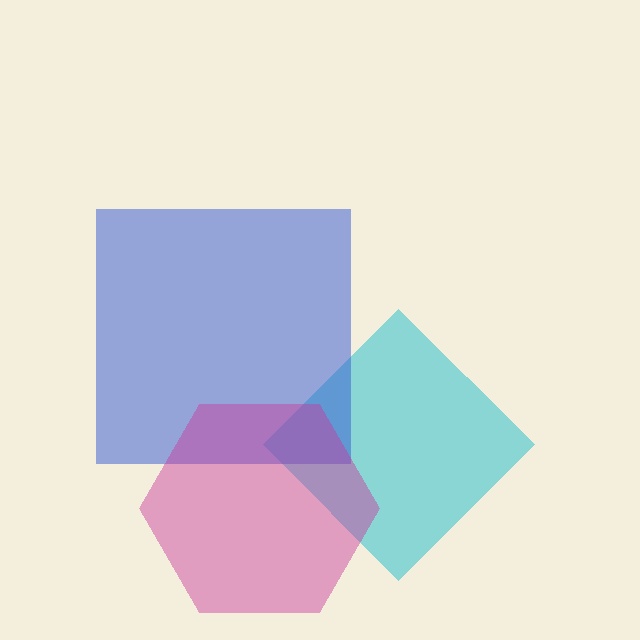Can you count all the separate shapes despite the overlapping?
Yes, there are 3 separate shapes.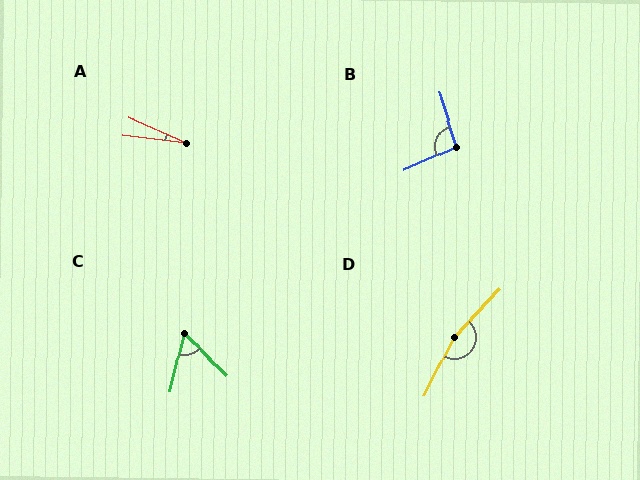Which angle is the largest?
D, at approximately 163 degrees.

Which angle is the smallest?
A, at approximately 16 degrees.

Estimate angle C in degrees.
Approximately 60 degrees.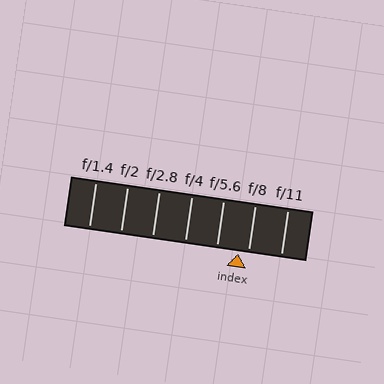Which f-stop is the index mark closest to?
The index mark is closest to f/8.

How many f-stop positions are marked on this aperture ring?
There are 7 f-stop positions marked.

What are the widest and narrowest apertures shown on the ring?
The widest aperture shown is f/1.4 and the narrowest is f/11.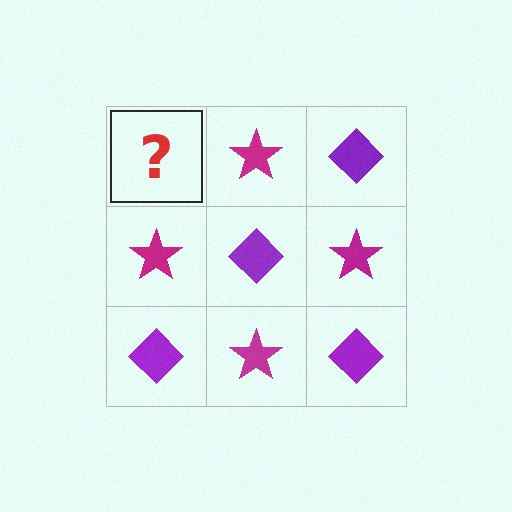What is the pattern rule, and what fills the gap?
The rule is that it alternates purple diamond and magenta star in a checkerboard pattern. The gap should be filled with a purple diamond.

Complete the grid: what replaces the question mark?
The question mark should be replaced with a purple diamond.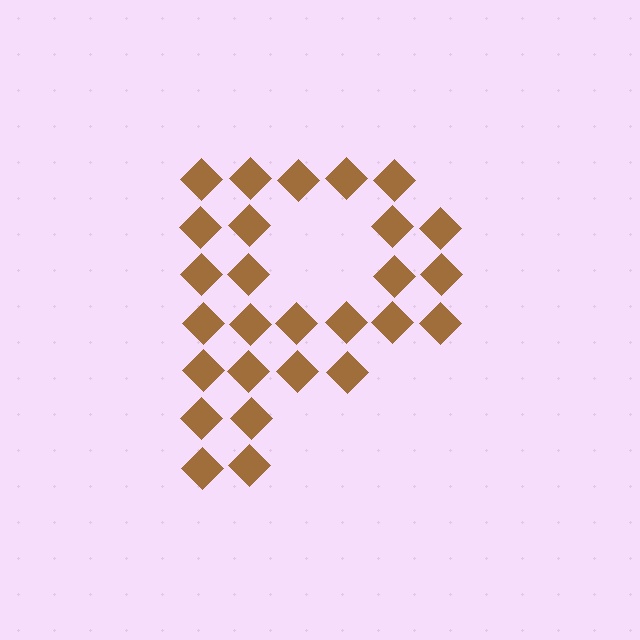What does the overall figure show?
The overall figure shows the letter P.